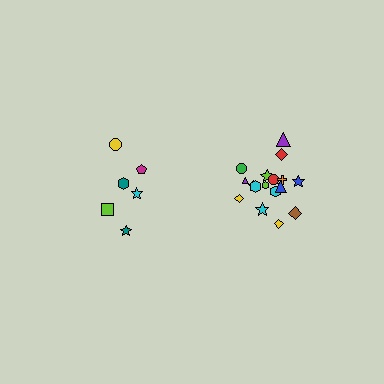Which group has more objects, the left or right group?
The right group.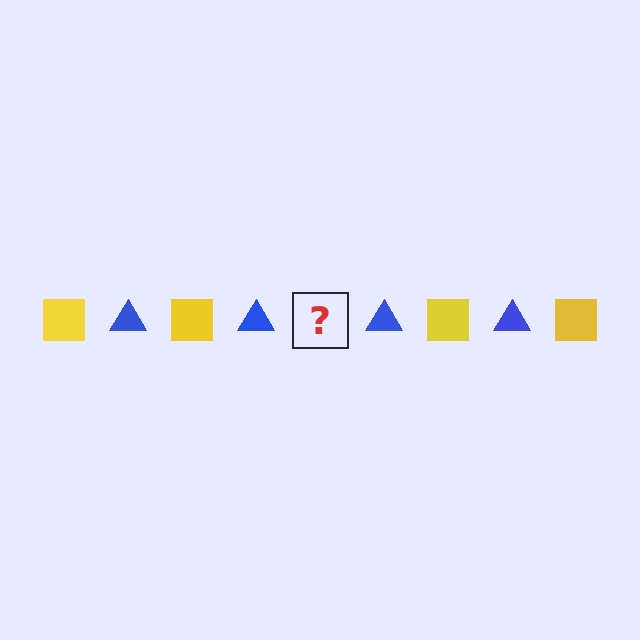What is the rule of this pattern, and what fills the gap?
The rule is that the pattern alternates between yellow square and blue triangle. The gap should be filled with a yellow square.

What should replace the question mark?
The question mark should be replaced with a yellow square.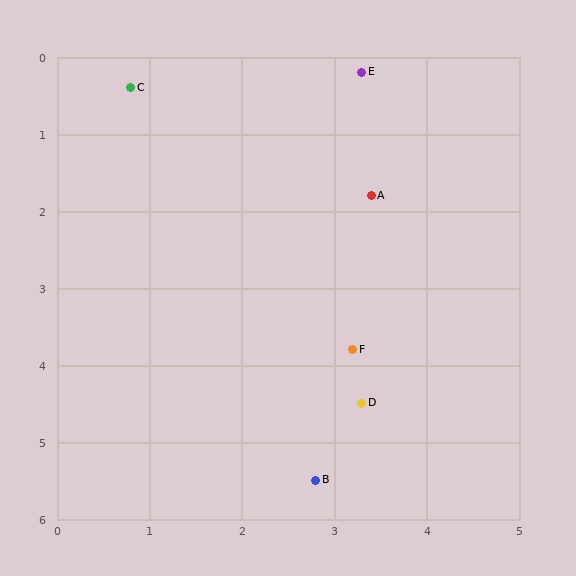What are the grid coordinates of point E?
Point E is at approximately (3.3, 0.2).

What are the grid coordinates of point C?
Point C is at approximately (0.8, 0.4).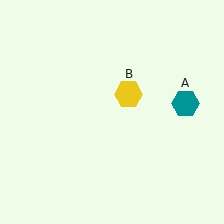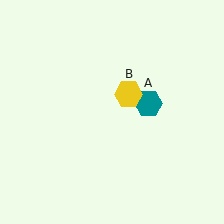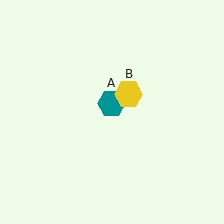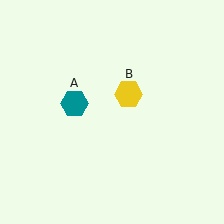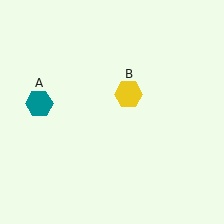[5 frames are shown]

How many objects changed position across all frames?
1 object changed position: teal hexagon (object A).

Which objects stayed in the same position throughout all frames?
Yellow hexagon (object B) remained stationary.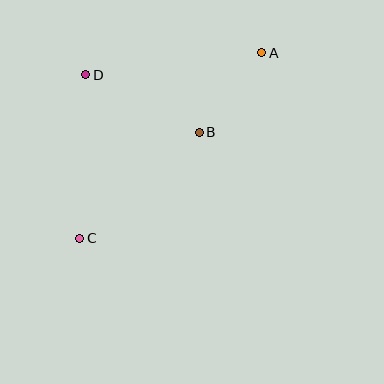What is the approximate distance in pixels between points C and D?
The distance between C and D is approximately 164 pixels.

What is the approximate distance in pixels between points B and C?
The distance between B and C is approximately 160 pixels.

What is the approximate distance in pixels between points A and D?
The distance between A and D is approximately 177 pixels.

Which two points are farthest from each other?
Points A and C are farthest from each other.